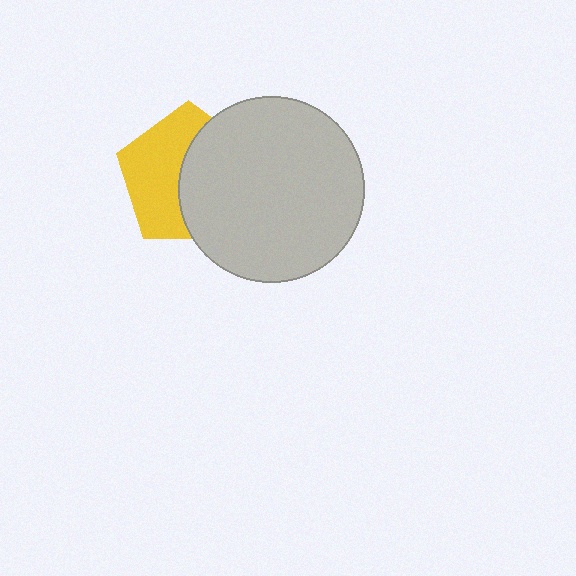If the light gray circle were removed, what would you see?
You would see the complete yellow pentagon.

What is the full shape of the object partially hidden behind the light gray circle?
The partially hidden object is a yellow pentagon.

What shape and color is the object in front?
The object in front is a light gray circle.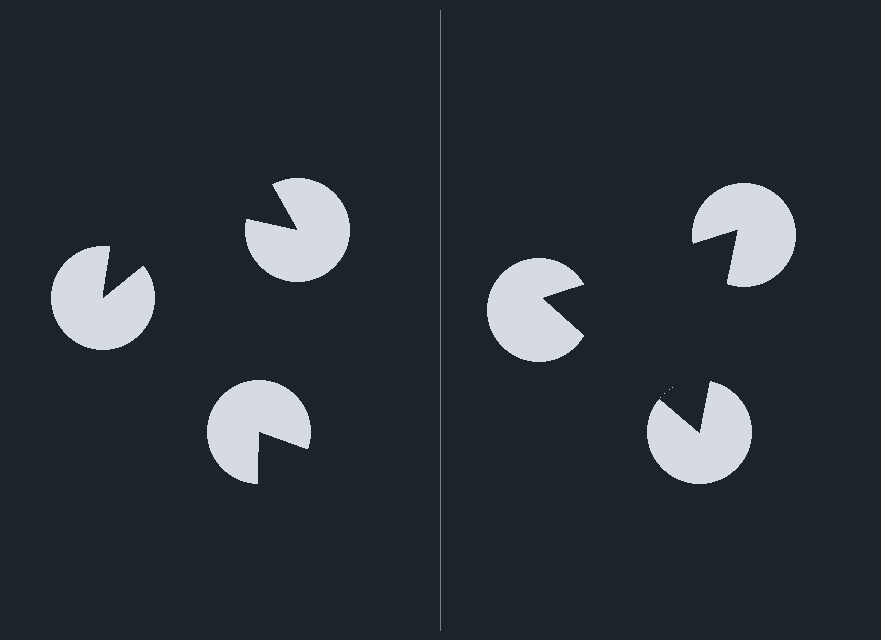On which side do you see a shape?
An illusory triangle appears on the right side. On the left side the wedge cuts are rotated, so no coherent shape forms.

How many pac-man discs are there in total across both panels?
6 — 3 on each side.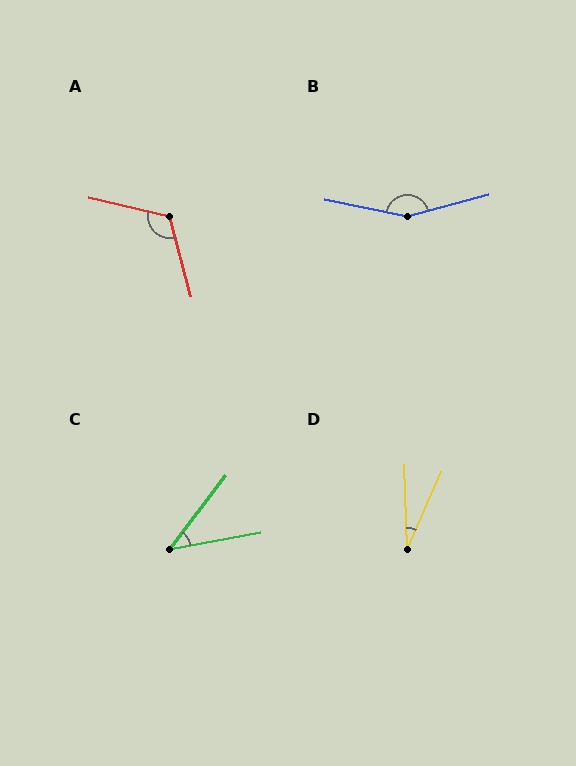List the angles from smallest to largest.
D (26°), C (42°), A (119°), B (153°).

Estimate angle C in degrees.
Approximately 42 degrees.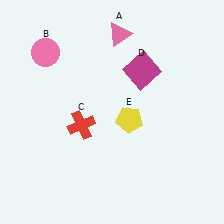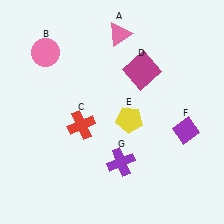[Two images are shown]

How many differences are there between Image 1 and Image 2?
There are 2 differences between the two images.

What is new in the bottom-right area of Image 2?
A purple diamond (F) was added in the bottom-right area of Image 2.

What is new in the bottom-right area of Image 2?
A purple cross (G) was added in the bottom-right area of Image 2.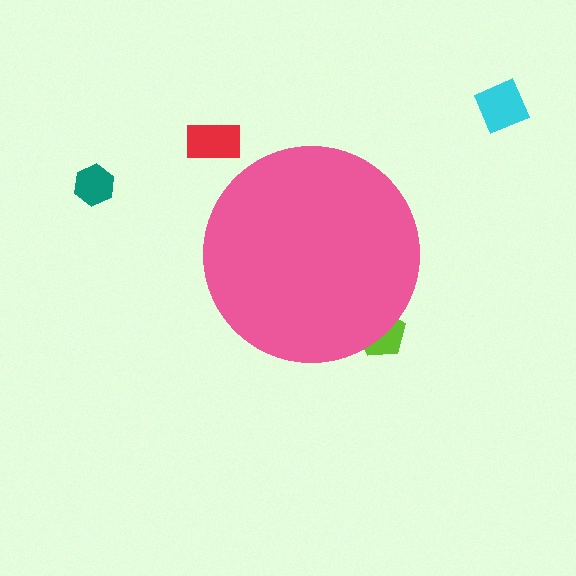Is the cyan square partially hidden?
No, the cyan square is fully visible.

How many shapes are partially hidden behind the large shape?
1 shape is partially hidden.